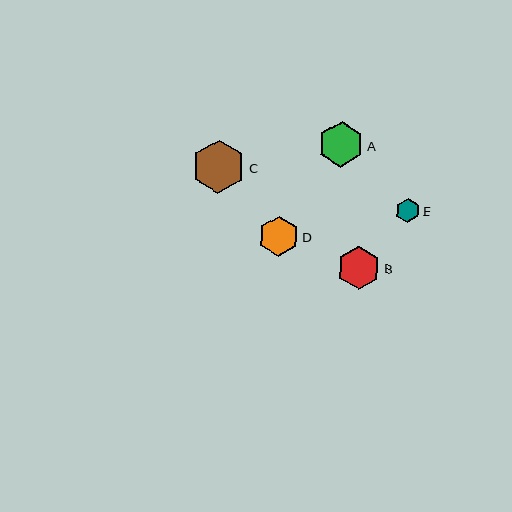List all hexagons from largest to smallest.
From largest to smallest: C, A, B, D, E.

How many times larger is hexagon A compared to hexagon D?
Hexagon A is approximately 1.1 times the size of hexagon D.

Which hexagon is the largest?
Hexagon C is the largest with a size of approximately 54 pixels.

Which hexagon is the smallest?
Hexagon E is the smallest with a size of approximately 24 pixels.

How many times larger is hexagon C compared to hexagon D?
Hexagon C is approximately 1.3 times the size of hexagon D.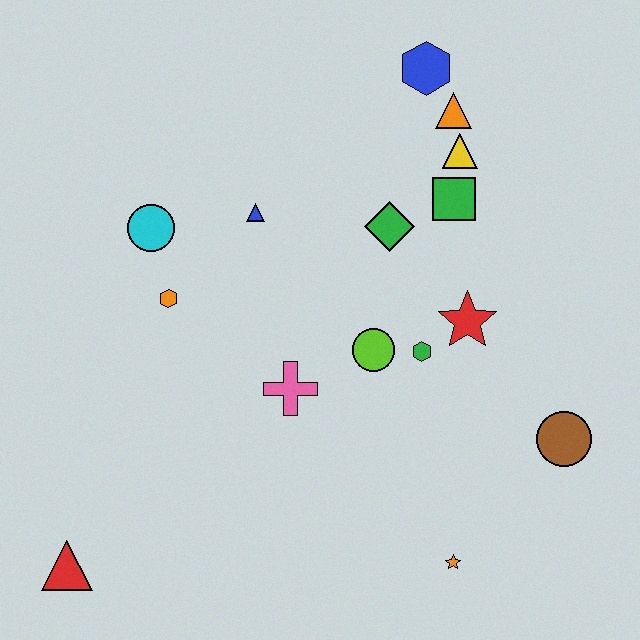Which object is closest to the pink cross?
The lime circle is closest to the pink cross.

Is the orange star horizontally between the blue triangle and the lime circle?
No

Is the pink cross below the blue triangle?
Yes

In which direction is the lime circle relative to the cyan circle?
The lime circle is to the right of the cyan circle.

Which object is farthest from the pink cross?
The blue hexagon is farthest from the pink cross.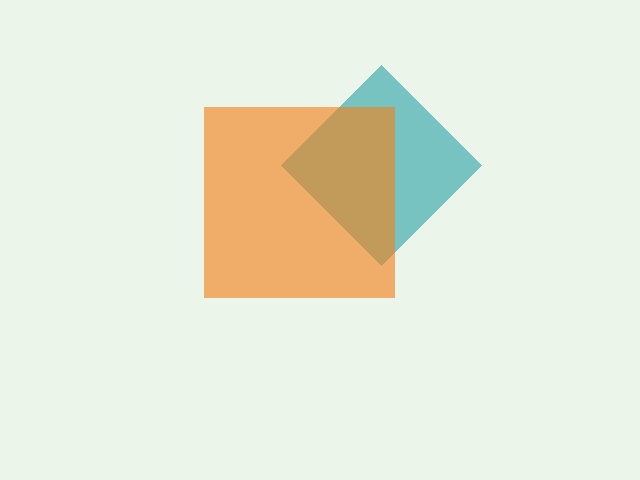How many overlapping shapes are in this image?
There are 2 overlapping shapes in the image.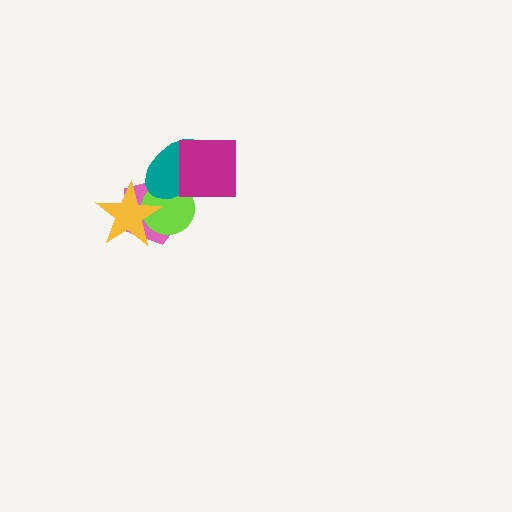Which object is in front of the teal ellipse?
The magenta square is in front of the teal ellipse.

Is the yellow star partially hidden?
No, no other shape covers it.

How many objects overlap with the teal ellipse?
3 objects overlap with the teal ellipse.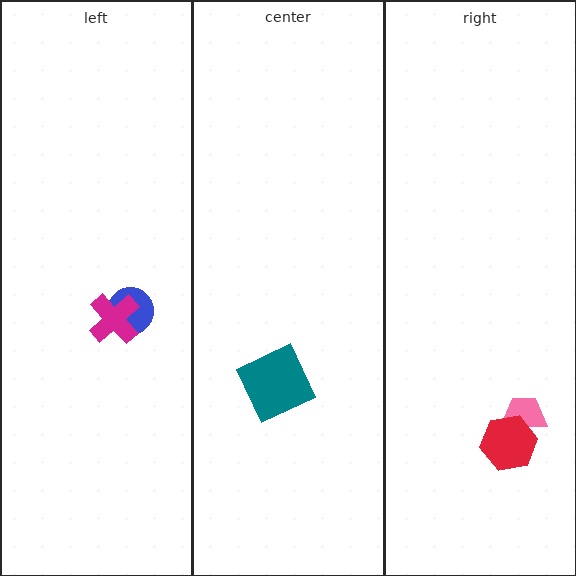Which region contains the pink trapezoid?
The right region.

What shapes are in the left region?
The blue circle, the magenta cross.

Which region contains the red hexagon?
The right region.